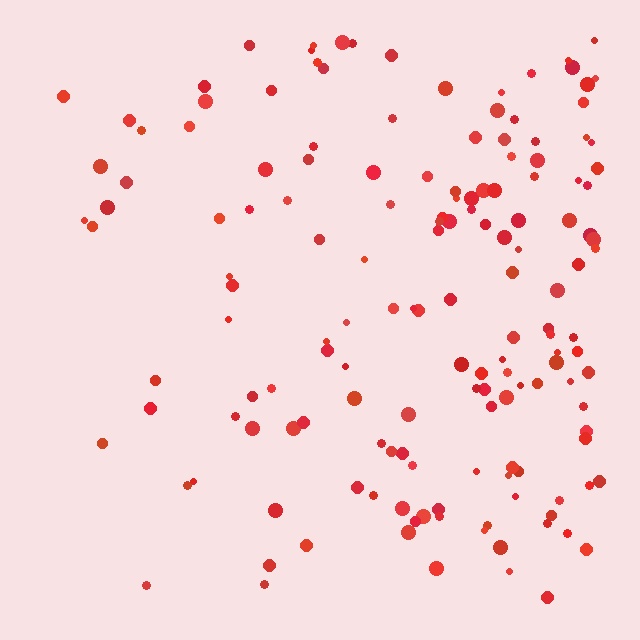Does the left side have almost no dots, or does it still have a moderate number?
Still a moderate number, just noticeably fewer than the right.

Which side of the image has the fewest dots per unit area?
The left.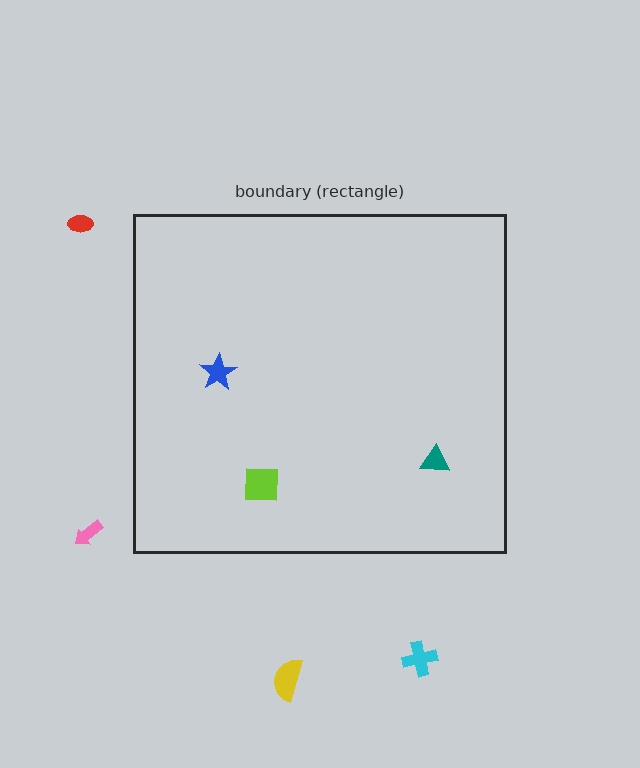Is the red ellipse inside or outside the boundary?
Outside.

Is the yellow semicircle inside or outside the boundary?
Outside.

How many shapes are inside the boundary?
3 inside, 4 outside.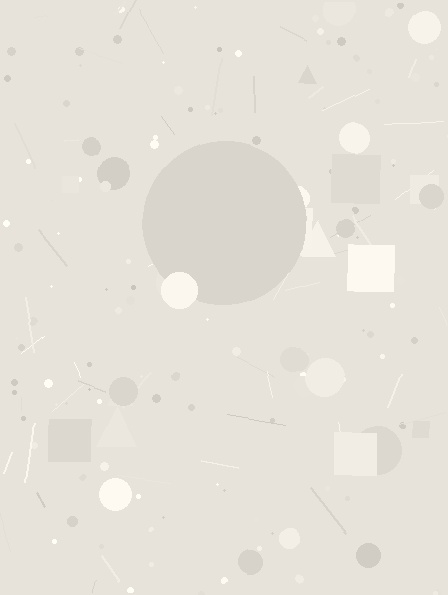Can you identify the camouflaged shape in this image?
The camouflaged shape is a circle.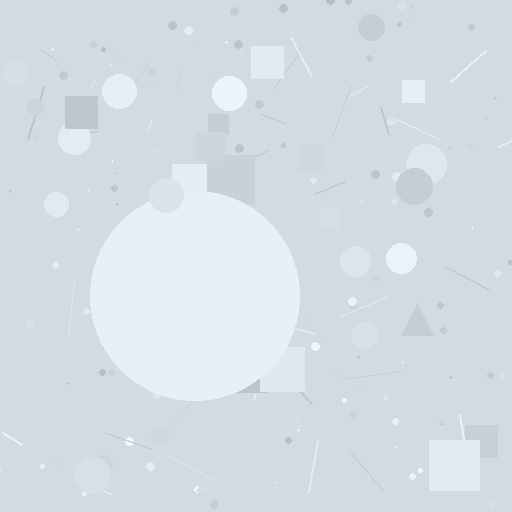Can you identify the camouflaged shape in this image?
The camouflaged shape is a circle.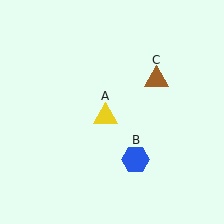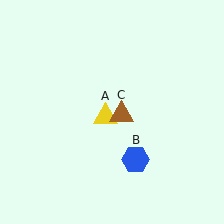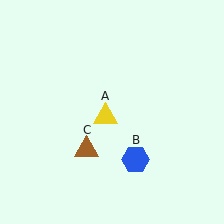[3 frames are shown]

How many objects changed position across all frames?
1 object changed position: brown triangle (object C).